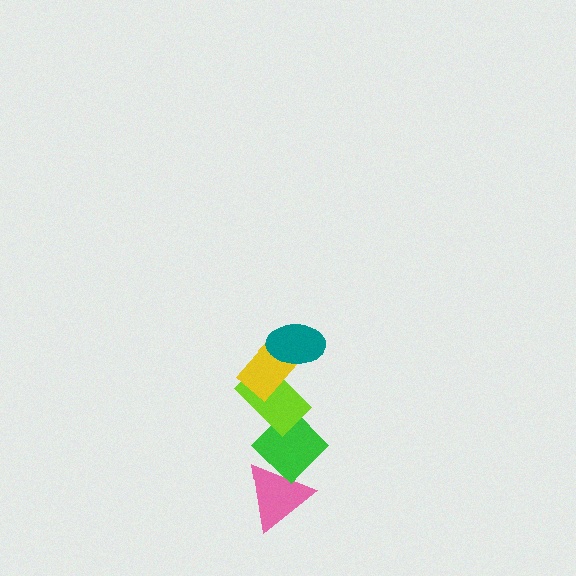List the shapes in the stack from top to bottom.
From top to bottom: the teal ellipse, the yellow rectangle, the lime rectangle, the green diamond, the pink triangle.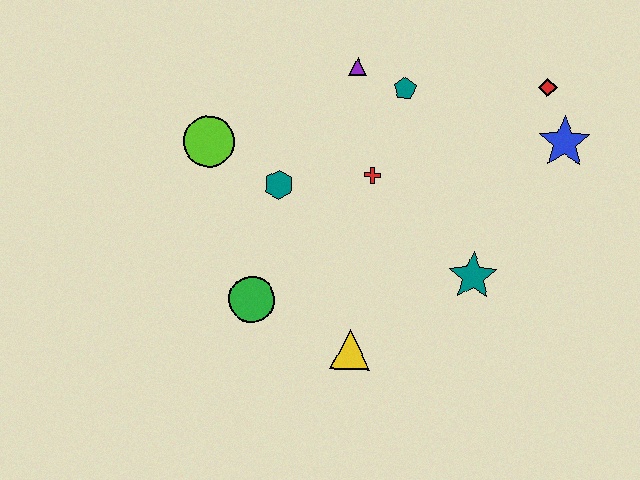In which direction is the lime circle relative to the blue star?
The lime circle is to the left of the blue star.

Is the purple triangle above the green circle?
Yes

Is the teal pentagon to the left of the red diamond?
Yes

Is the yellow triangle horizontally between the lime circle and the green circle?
No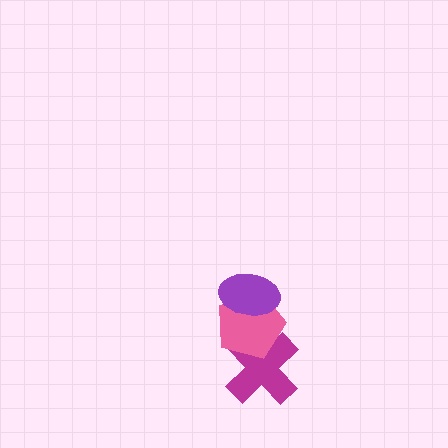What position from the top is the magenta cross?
The magenta cross is 3rd from the top.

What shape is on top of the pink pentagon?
The purple ellipse is on top of the pink pentagon.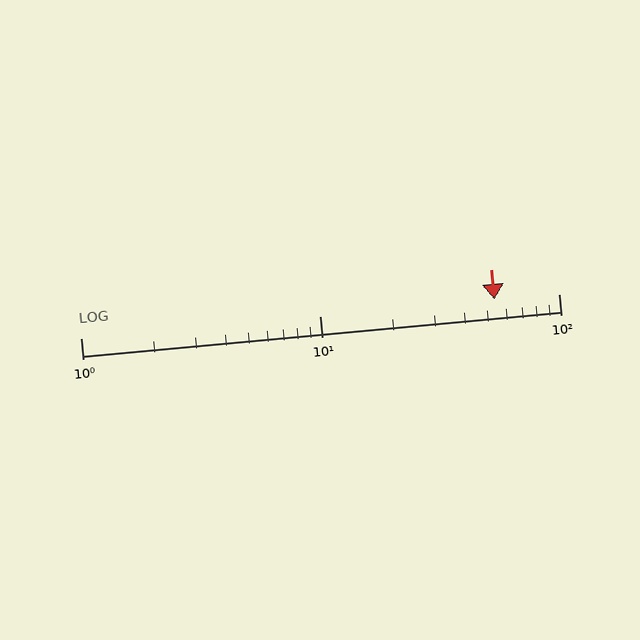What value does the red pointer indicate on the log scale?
The pointer indicates approximately 54.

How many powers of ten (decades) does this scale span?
The scale spans 2 decades, from 1 to 100.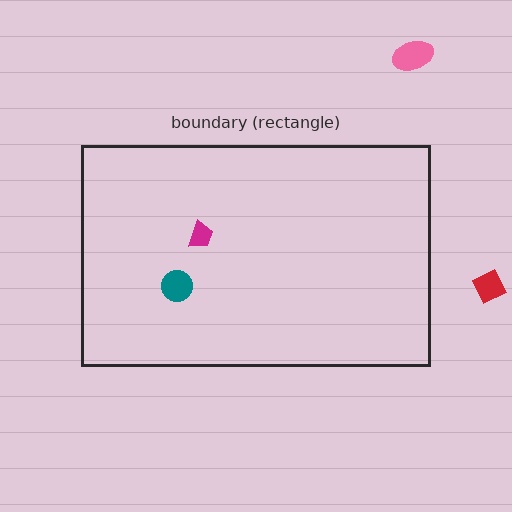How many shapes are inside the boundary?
2 inside, 2 outside.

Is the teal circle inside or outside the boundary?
Inside.